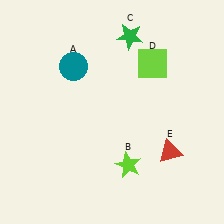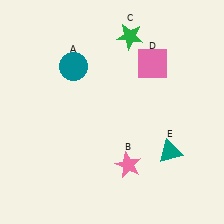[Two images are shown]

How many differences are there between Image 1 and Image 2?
There are 3 differences between the two images.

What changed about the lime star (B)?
In Image 1, B is lime. In Image 2, it changed to pink.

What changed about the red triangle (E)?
In Image 1, E is red. In Image 2, it changed to teal.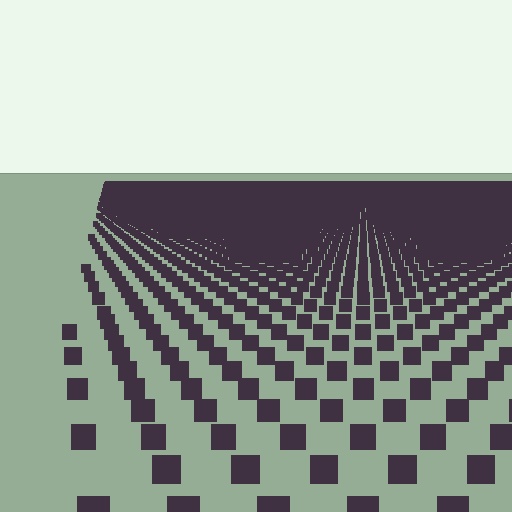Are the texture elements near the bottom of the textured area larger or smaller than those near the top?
Larger. Near the bottom, elements are closer to the viewer and appear at a bigger on-screen size.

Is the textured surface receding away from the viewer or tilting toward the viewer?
The surface is receding away from the viewer. Texture elements get smaller and denser toward the top.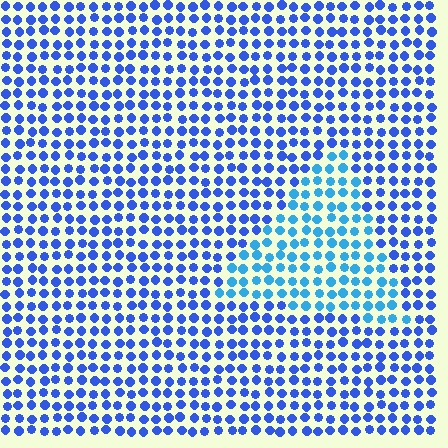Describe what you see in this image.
The image is filled with small blue elements in a uniform arrangement. A triangle-shaped region is visible where the elements are tinted to a slightly different hue, forming a subtle color boundary.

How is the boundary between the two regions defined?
The boundary is defined purely by a slight shift in hue (about 27 degrees). Spacing, size, and orientation are identical on both sides.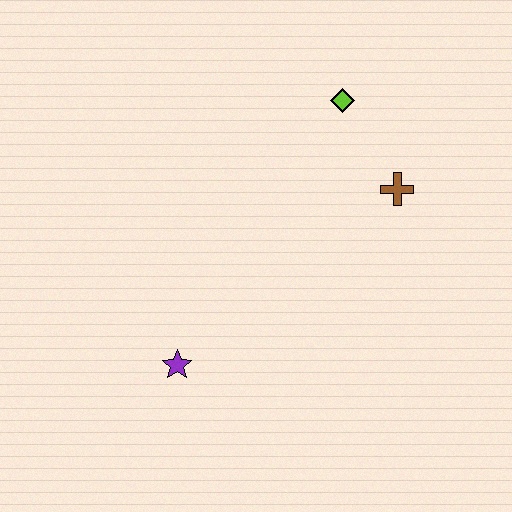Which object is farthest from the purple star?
The lime diamond is farthest from the purple star.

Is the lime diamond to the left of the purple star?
No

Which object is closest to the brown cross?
The lime diamond is closest to the brown cross.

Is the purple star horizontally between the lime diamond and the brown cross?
No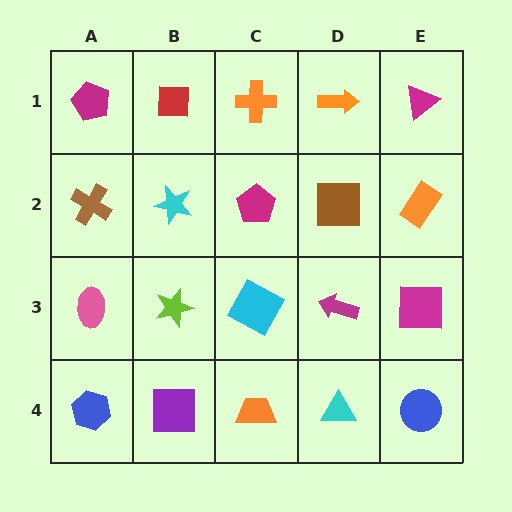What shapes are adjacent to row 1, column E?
An orange rectangle (row 2, column E), an orange arrow (row 1, column D).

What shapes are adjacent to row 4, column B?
A lime star (row 3, column B), a blue hexagon (row 4, column A), an orange trapezoid (row 4, column C).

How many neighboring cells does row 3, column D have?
4.